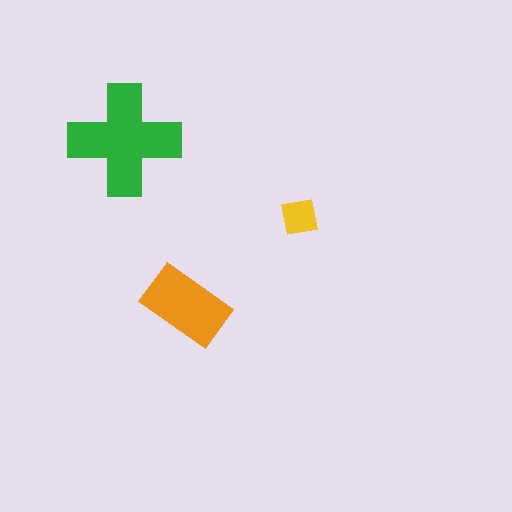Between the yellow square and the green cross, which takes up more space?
The green cross.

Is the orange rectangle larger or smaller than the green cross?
Smaller.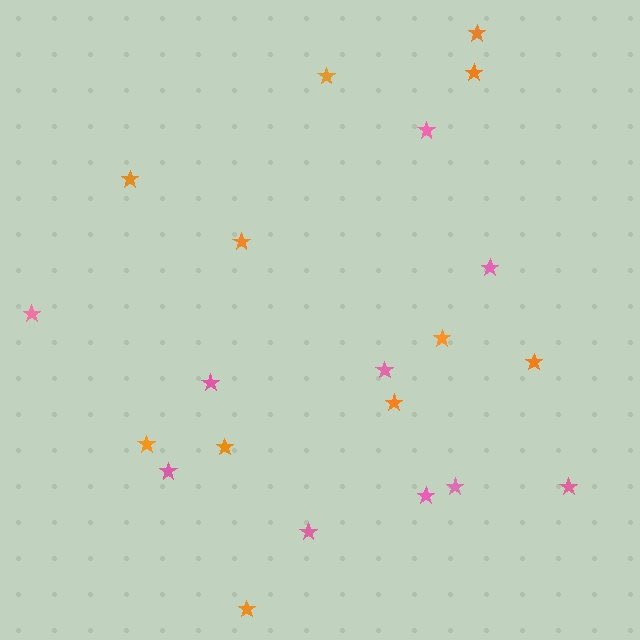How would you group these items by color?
There are 2 groups: one group of orange stars (11) and one group of pink stars (10).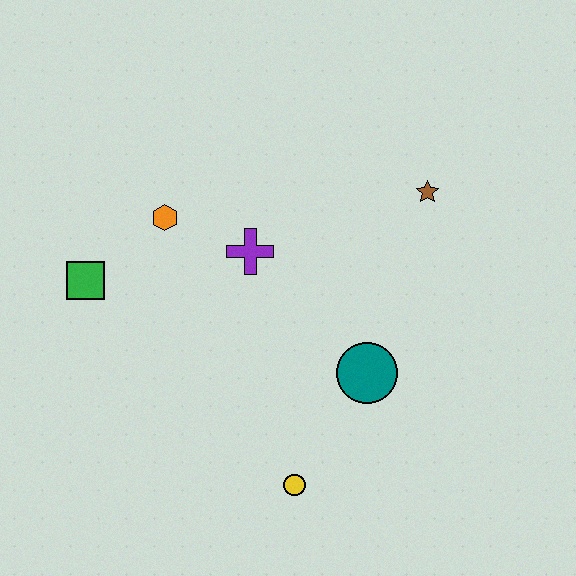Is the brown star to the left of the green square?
No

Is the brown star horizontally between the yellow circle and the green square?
No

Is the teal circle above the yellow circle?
Yes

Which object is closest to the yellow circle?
The teal circle is closest to the yellow circle.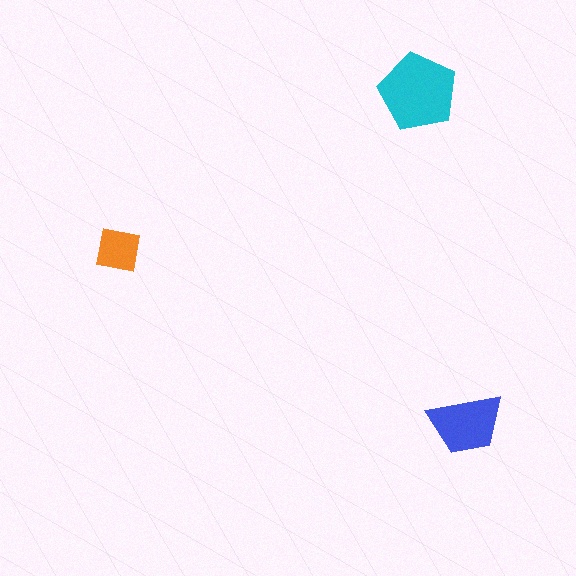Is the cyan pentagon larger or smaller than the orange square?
Larger.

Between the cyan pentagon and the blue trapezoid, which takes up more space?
The cyan pentagon.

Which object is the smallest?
The orange square.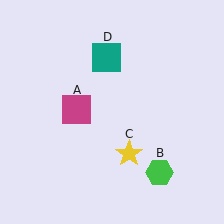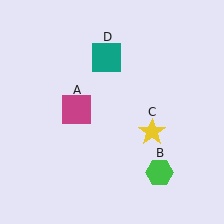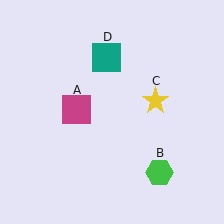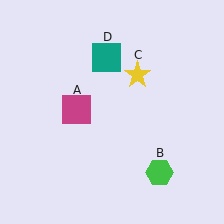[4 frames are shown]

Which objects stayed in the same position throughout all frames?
Magenta square (object A) and green hexagon (object B) and teal square (object D) remained stationary.